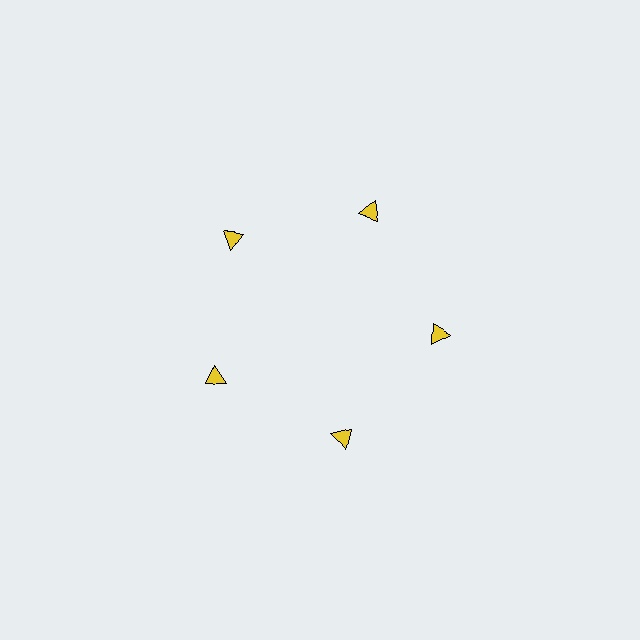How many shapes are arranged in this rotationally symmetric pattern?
There are 5 shapes, arranged in 5 groups of 1.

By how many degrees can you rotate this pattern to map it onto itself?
The pattern maps onto itself every 72 degrees of rotation.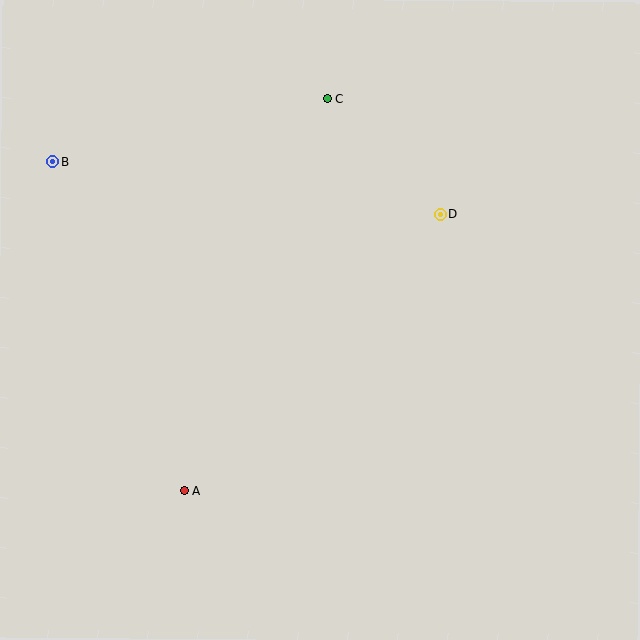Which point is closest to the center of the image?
Point D at (440, 214) is closest to the center.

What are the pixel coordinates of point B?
Point B is at (53, 162).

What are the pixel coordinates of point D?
Point D is at (440, 214).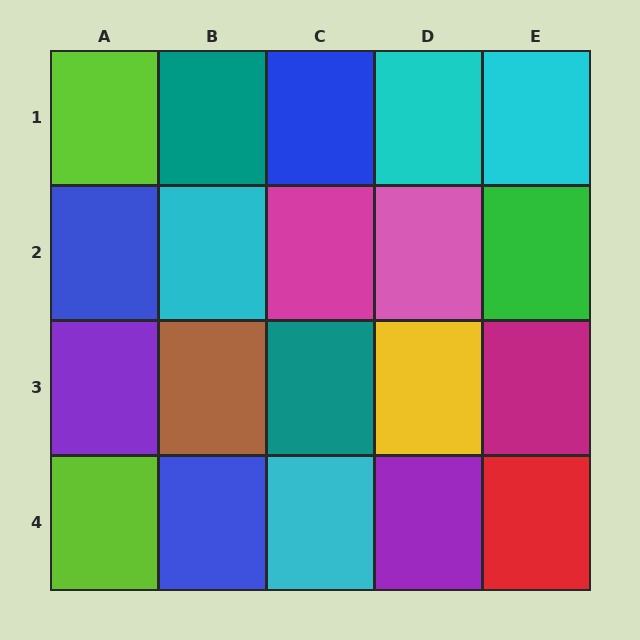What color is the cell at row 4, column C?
Cyan.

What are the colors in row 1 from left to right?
Lime, teal, blue, cyan, cyan.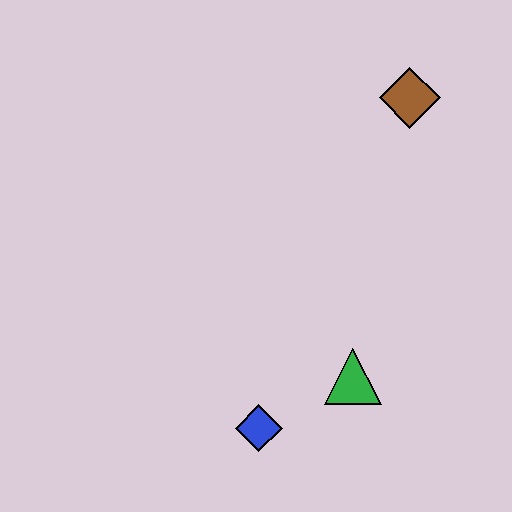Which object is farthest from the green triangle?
The brown diamond is farthest from the green triangle.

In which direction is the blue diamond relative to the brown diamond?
The blue diamond is below the brown diamond.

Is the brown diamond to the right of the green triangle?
Yes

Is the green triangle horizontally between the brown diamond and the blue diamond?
Yes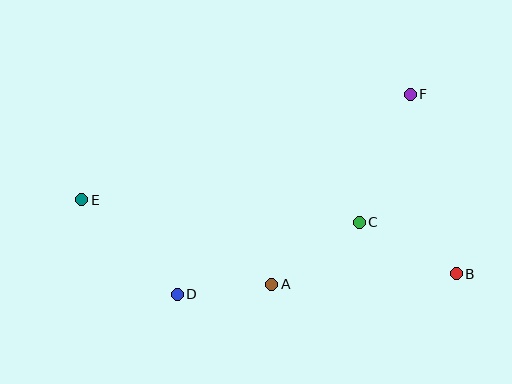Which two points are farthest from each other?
Points B and E are farthest from each other.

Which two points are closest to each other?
Points A and D are closest to each other.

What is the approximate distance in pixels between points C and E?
The distance between C and E is approximately 279 pixels.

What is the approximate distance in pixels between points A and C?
The distance between A and C is approximately 107 pixels.